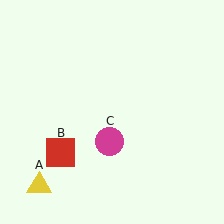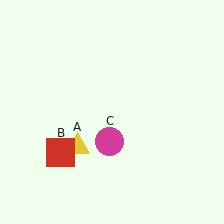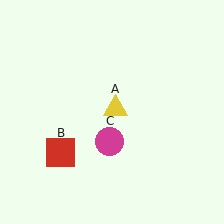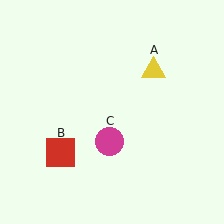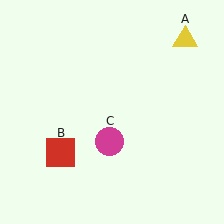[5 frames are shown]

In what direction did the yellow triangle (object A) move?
The yellow triangle (object A) moved up and to the right.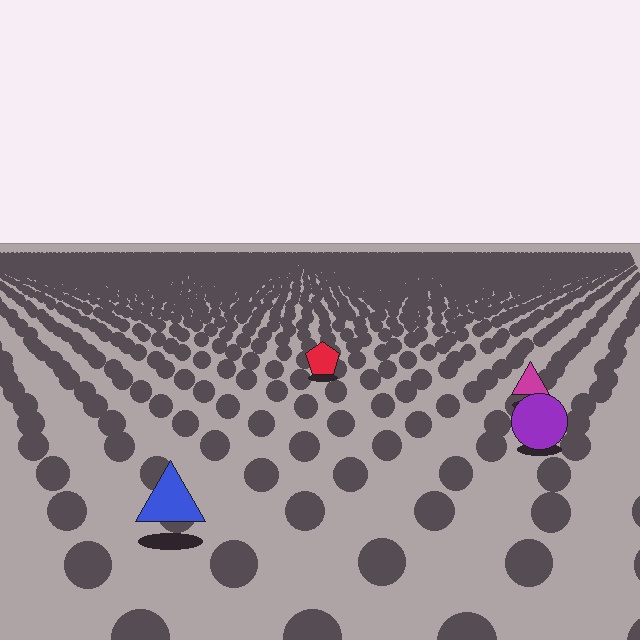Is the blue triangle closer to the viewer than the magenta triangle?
Yes. The blue triangle is closer — you can tell from the texture gradient: the ground texture is coarser near it.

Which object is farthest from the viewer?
The red pentagon is farthest from the viewer. It appears smaller and the ground texture around it is denser.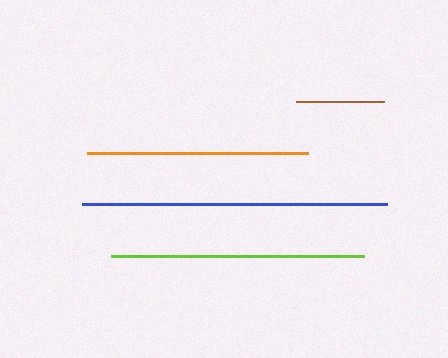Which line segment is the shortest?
The brown line is the shortest at approximately 88 pixels.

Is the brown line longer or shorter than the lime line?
The lime line is longer than the brown line.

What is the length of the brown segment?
The brown segment is approximately 88 pixels long.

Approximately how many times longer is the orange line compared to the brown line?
The orange line is approximately 2.5 times the length of the brown line.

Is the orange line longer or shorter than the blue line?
The blue line is longer than the orange line.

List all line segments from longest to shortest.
From longest to shortest: blue, lime, orange, brown.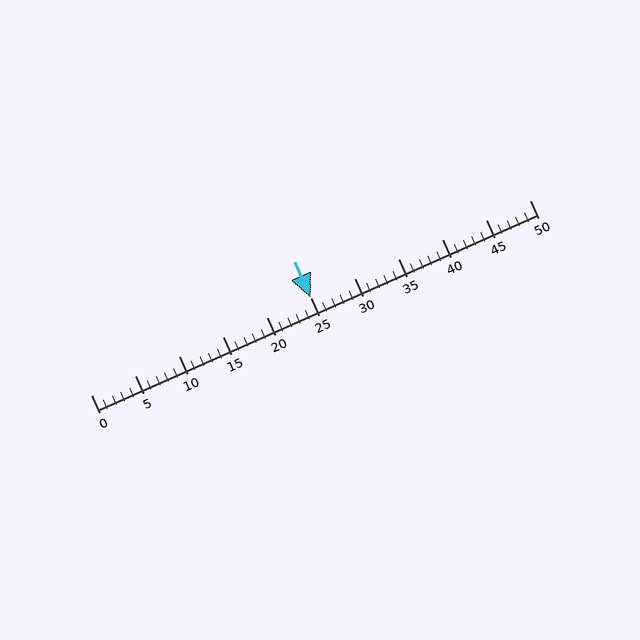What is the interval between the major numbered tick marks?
The major tick marks are spaced 5 units apart.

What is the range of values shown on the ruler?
The ruler shows values from 0 to 50.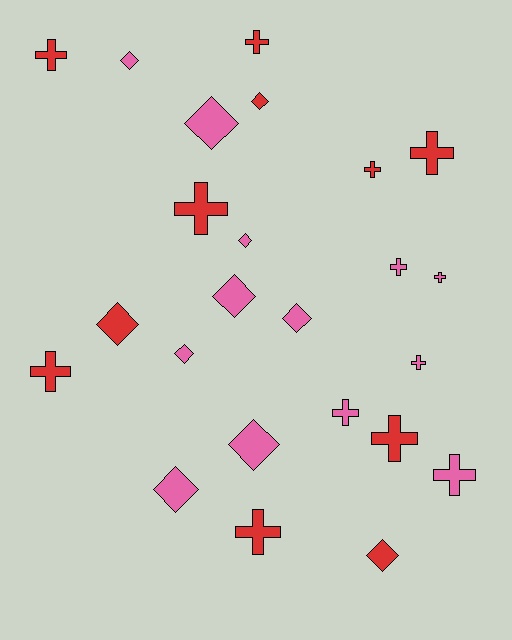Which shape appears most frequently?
Cross, with 13 objects.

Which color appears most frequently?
Pink, with 13 objects.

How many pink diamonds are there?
There are 8 pink diamonds.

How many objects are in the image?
There are 24 objects.